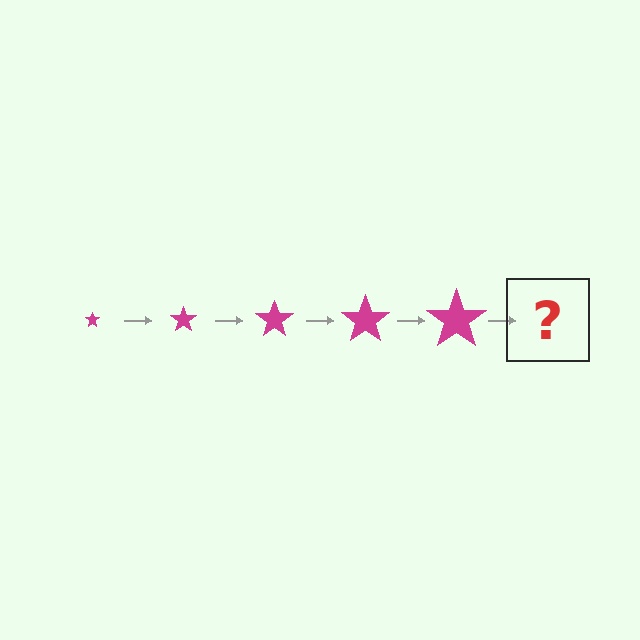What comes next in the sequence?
The next element should be a magenta star, larger than the previous one.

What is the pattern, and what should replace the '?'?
The pattern is that the star gets progressively larger each step. The '?' should be a magenta star, larger than the previous one.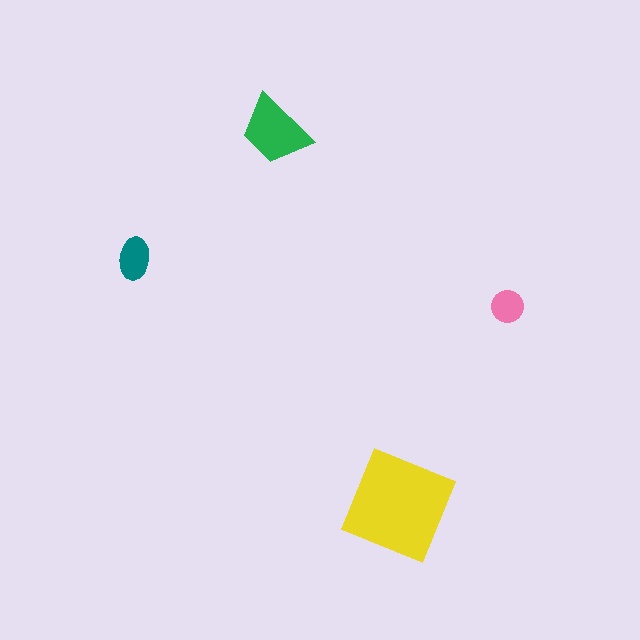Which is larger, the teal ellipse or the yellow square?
The yellow square.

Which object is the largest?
The yellow square.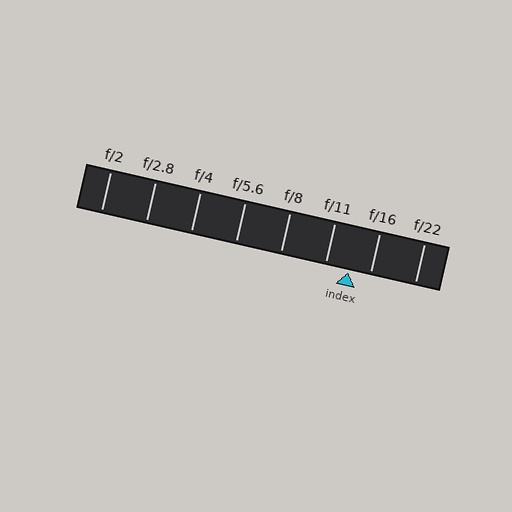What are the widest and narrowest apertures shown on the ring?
The widest aperture shown is f/2 and the narrowest is f/22.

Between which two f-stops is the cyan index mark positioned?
The index mark is between f/11 and f/16.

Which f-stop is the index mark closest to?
The index mark is closest to f/16.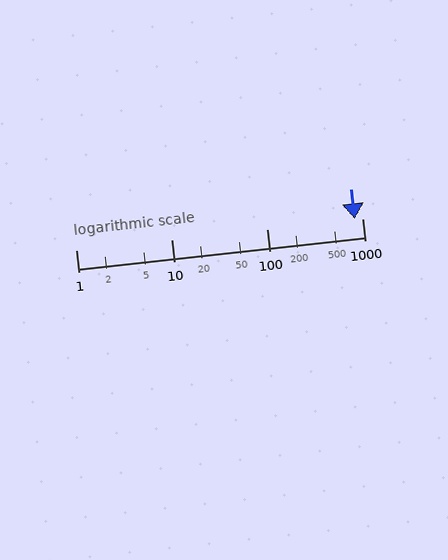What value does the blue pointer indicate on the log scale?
The pointer indicates approximately 830.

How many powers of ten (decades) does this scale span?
The scale spans 3 decades, from 1 to 1000.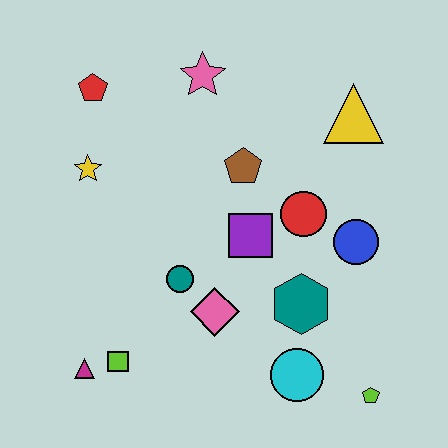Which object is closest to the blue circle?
The red circle is closest to the blue circle.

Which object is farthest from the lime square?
The yellow triangle is farthest from the lime square.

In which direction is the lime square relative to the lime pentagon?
The lime square is to the left of the lime pentagon.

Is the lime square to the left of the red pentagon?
No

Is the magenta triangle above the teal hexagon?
No